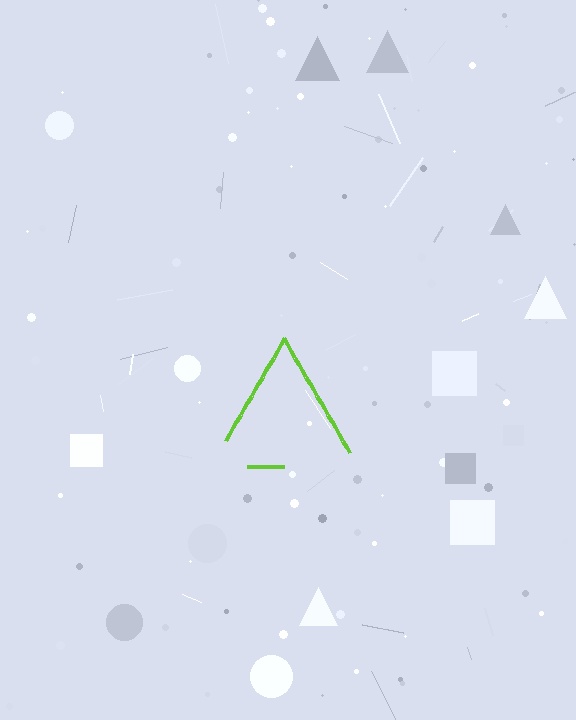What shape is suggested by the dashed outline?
The dashed outline suggests a triangle.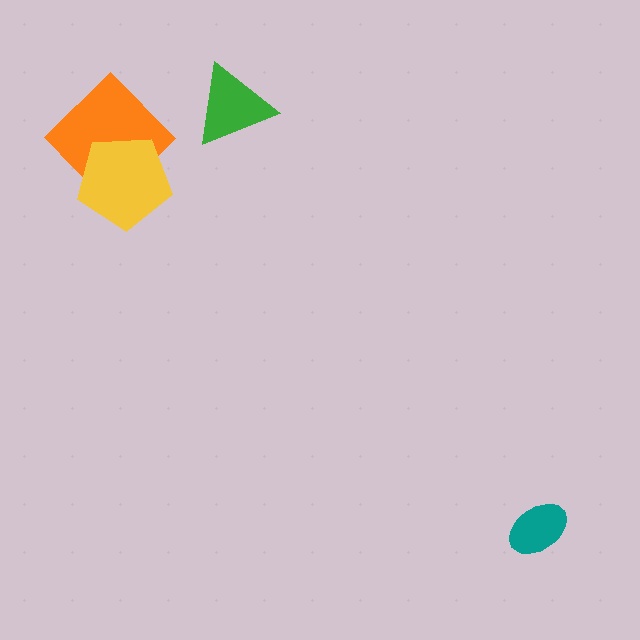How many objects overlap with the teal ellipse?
0 objects overlap with the teal ellipse.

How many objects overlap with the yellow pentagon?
1 object overlaps with the yellow pentagon.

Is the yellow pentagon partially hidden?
No, no other shape covers it.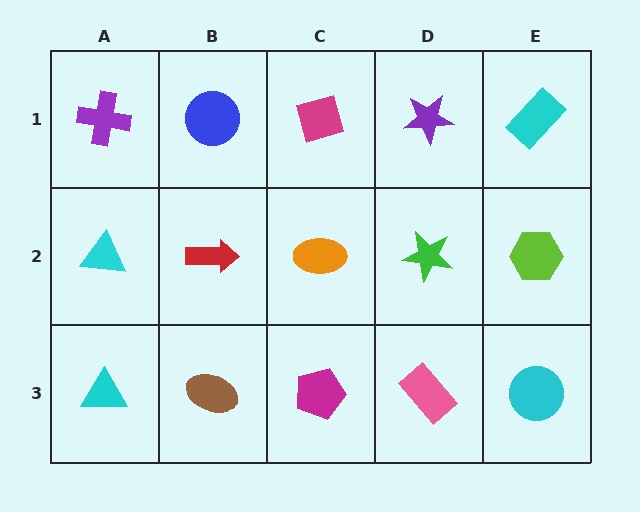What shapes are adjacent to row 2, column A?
A purple cross (row 1, column A), a cyan triangle (row 3, column A), a red arrow (row 2, column B).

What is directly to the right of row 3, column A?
A brown ellipse.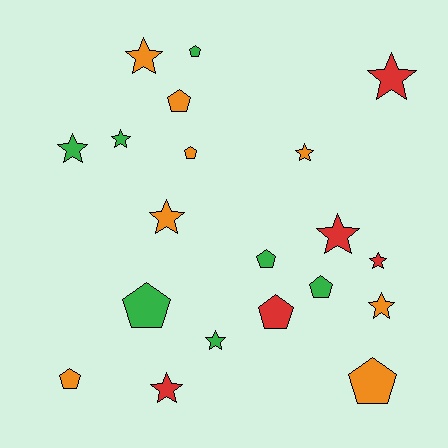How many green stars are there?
There are 3 green stars.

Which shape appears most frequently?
Star, with 11 objects.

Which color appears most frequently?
Orange, with 8 objects.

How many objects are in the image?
There are 20 objects.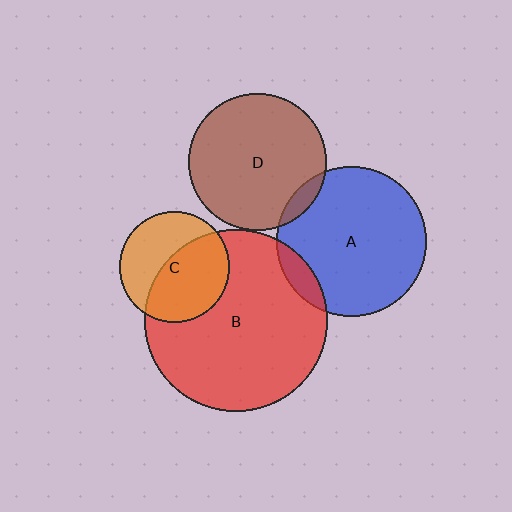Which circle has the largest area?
Circle B (red).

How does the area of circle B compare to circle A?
Approximately 1.5 times.